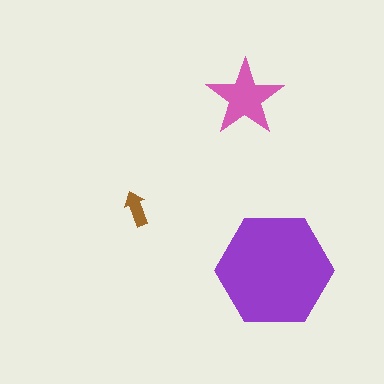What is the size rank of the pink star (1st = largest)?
2nd.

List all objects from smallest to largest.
The brown arrow, the pink star, the purple hexagon.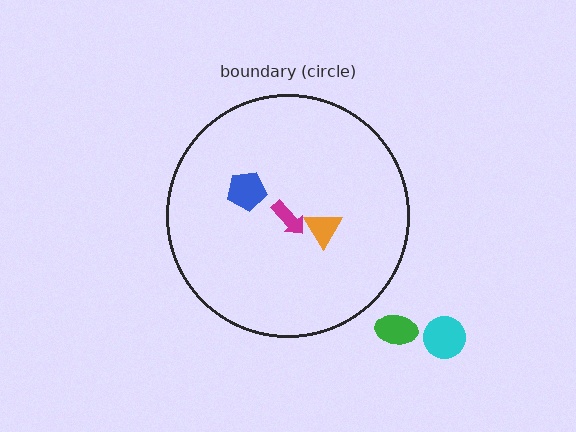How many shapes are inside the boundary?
3 inside, 2 outside.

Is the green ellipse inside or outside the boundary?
Outside.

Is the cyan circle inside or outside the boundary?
Outside.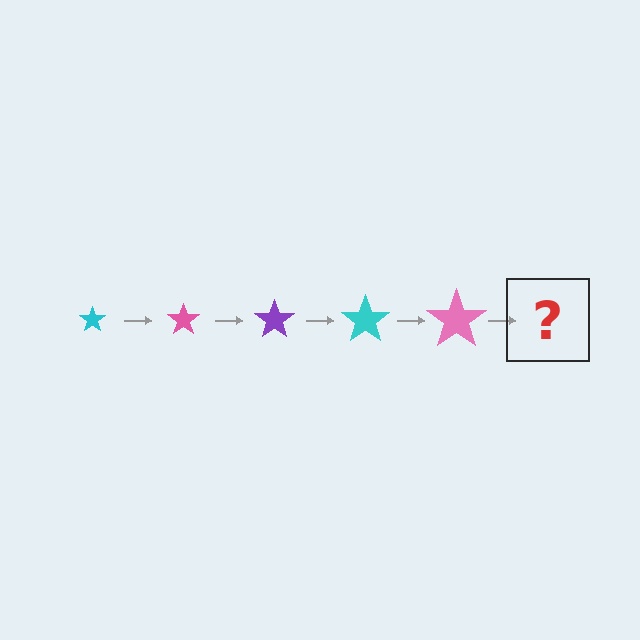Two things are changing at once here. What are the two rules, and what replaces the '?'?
The two rules are that the star grows larger each step and the color cycles through cyan, pink, and purple. The '?' should be a purple star, larger than the previous one.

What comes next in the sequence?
The next element should be a purple star, larger than the previous one.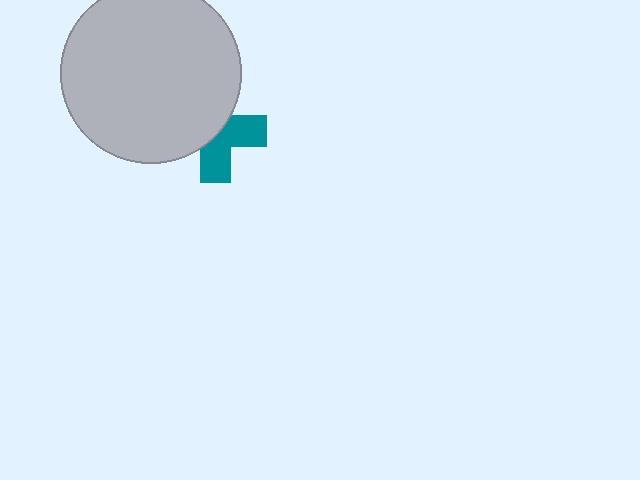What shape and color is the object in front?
The object in front is a light gray circle.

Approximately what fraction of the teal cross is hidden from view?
Roughly 52% of the teal cross is hidden behind the light gray circle.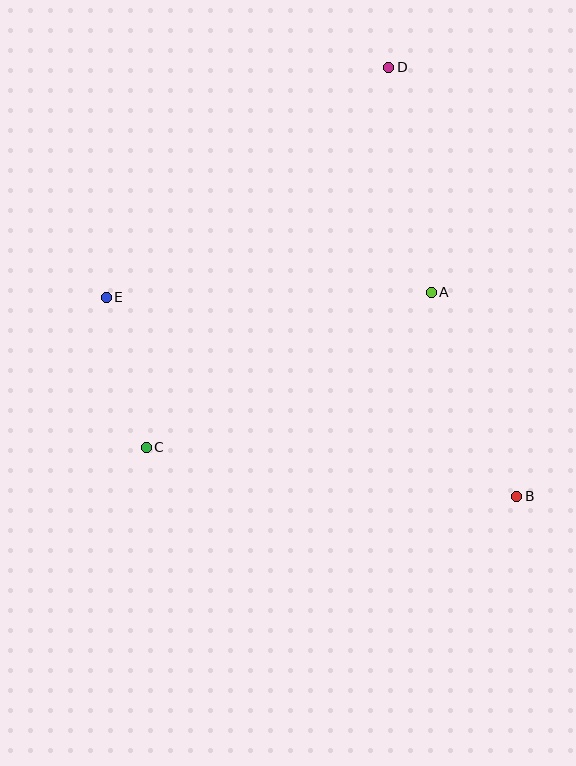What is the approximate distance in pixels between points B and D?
The distance between B and D is approximately 448 pixels.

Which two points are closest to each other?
Points C and E are closest to each other.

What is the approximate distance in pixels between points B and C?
The distance between B and C is approximately 374 pixels.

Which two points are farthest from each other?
Points B and E are farthest from each other.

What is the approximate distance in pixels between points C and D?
The distance between C and D is approximately 451 pixels.